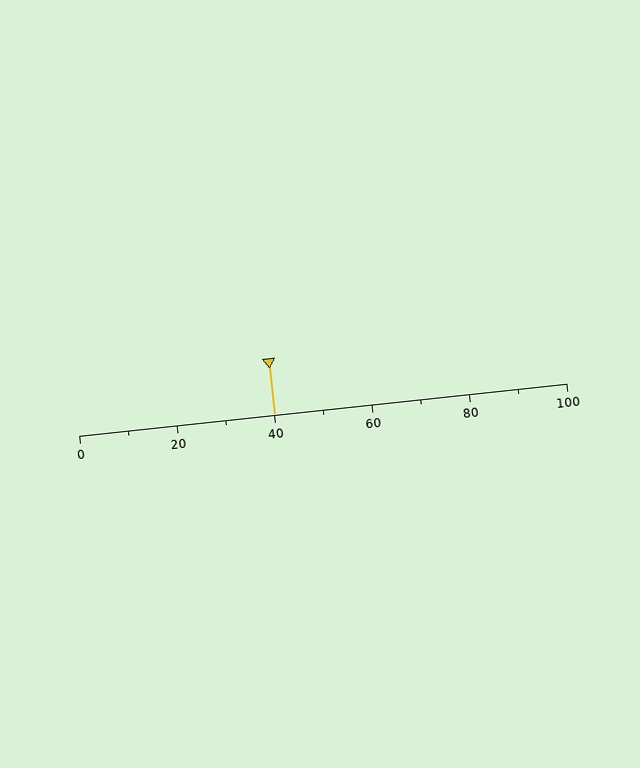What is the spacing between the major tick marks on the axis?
The major ticks are spaced 20 apart.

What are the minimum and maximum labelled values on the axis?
The axis runs from 0 to 100.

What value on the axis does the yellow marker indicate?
The marker indicates approximately 40.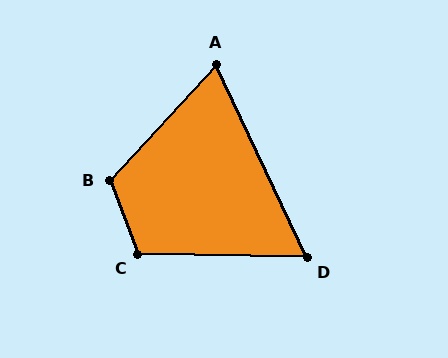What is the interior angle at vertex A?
Approximately 68 degrees (acute).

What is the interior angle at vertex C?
Approximately 112 degrees (obtuse).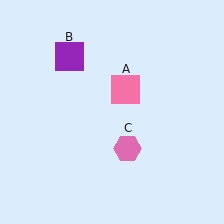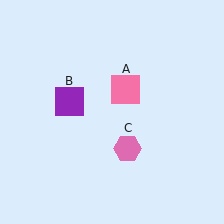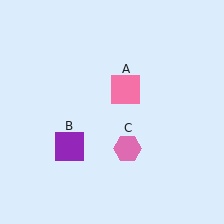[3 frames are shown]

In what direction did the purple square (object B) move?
The purple square (object B) moved down.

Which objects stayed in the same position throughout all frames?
Pink square (object A) and pink hexagon (object C) remained stationary.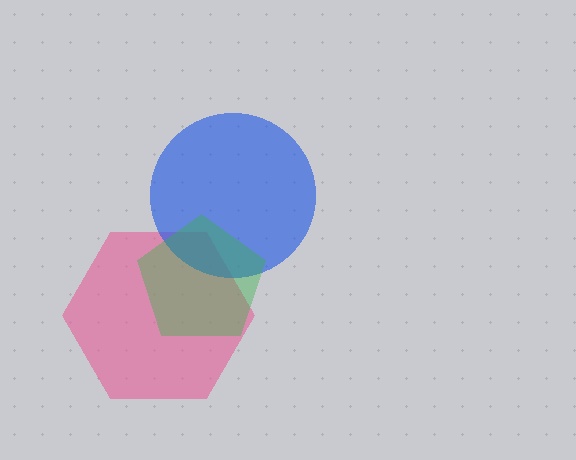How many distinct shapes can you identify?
There are 3 distinct shapes: a pink hexagon, a blue circle, a green pentagon.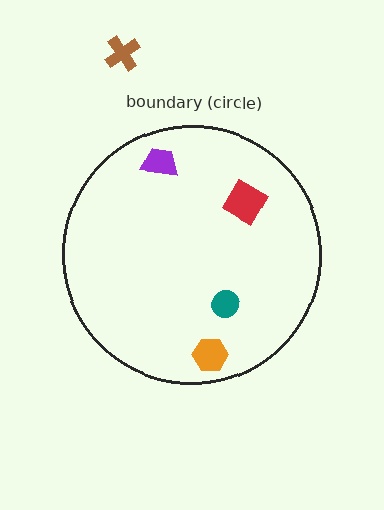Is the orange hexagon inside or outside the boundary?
Inside.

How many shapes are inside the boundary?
4 inside, 1 outside.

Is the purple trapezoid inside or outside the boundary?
Inside.